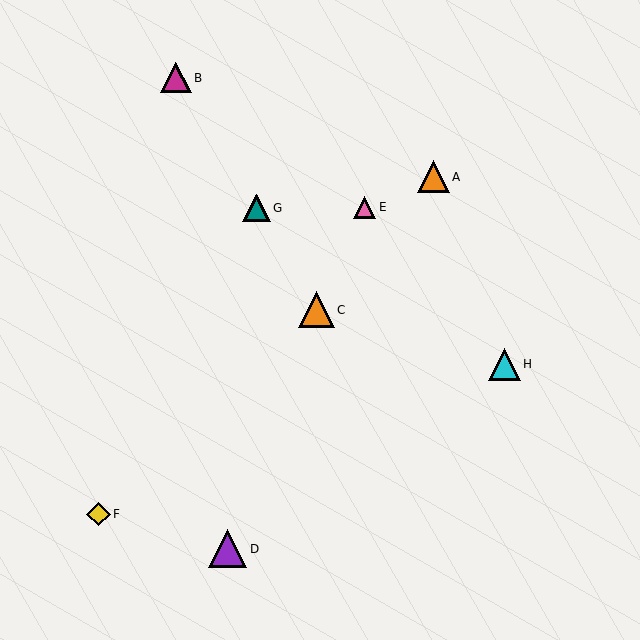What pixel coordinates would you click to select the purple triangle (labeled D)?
Click at (228, 549) to select the purple triangle D.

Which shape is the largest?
The purple triangle (labeled D) is the largest.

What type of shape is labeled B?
Shape B is a magenta triangle.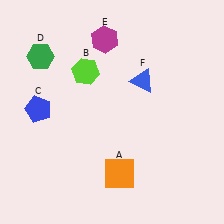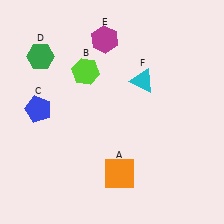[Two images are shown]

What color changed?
The triangle (F) changed from blue in Image 1 to cyan in Image 2.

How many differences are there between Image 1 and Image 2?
There is 1 difference between the two images.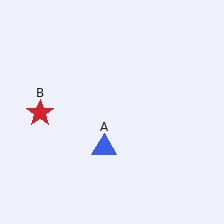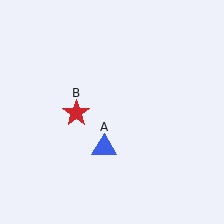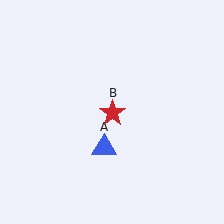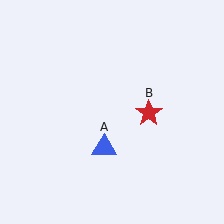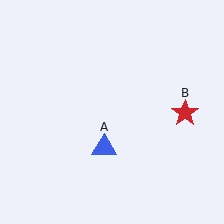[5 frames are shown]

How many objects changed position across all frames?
1 object changed position: red star (object B).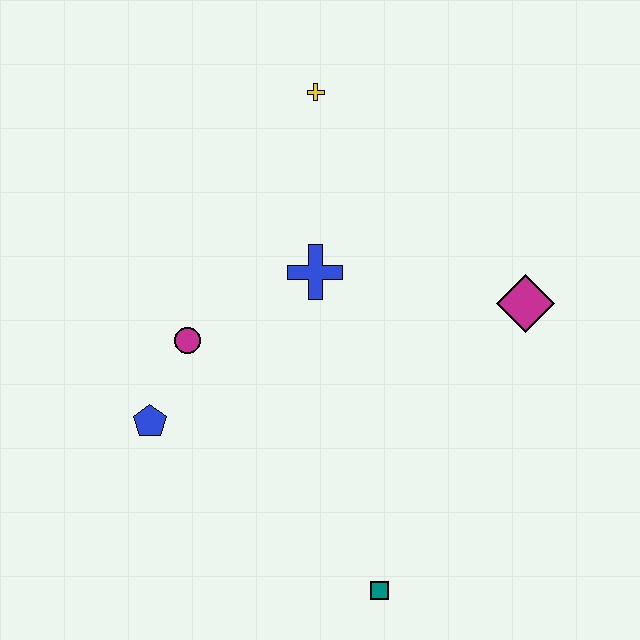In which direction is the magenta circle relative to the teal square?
The magenta circle is above the teal square.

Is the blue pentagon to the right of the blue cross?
No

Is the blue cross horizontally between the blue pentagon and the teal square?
Yes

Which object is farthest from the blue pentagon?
The magenta diamond is farthest from the blue pentagon.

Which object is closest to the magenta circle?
The blue pentagon is closest to the magenta circle.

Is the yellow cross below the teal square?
No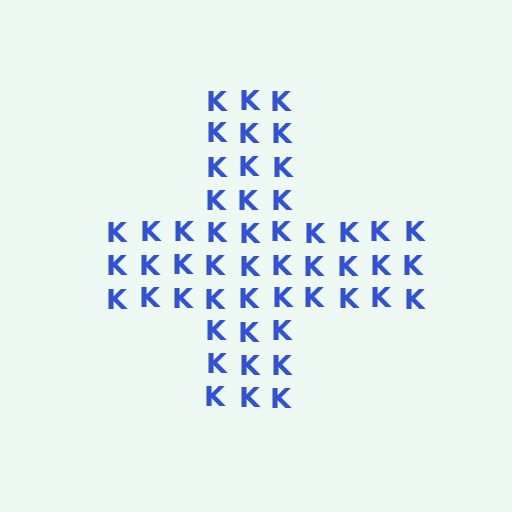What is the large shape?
The large shape is a cross.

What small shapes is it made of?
It is made of small letter K's.